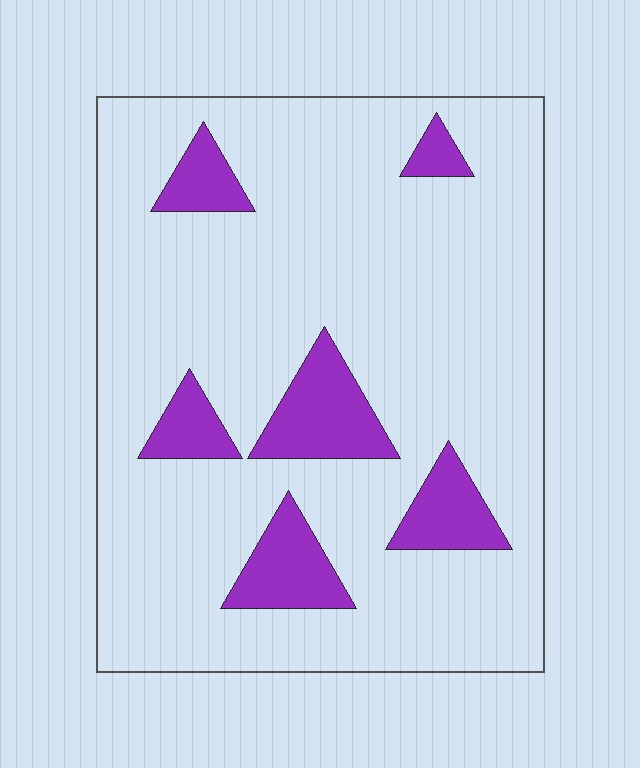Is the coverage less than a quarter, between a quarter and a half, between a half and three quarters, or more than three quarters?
Less than a quarter.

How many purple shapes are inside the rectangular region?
6.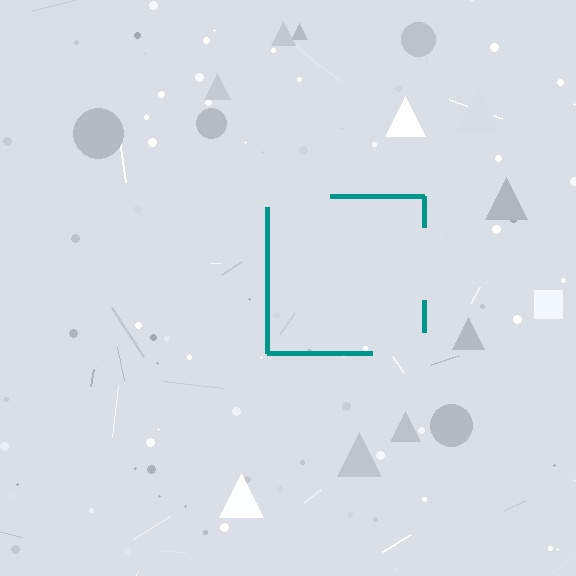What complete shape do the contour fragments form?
The contour fragments form a square.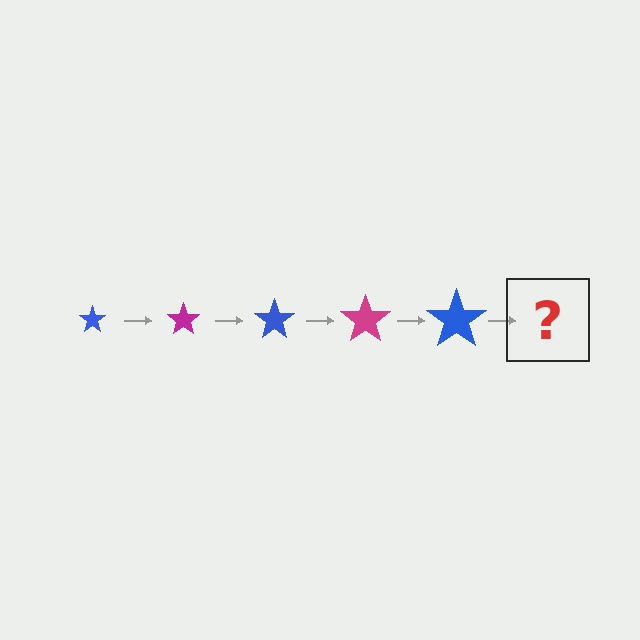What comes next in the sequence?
The next element should be a magenta star, larger than the previous one.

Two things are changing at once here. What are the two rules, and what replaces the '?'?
The two rules are that the star grows larger each step and the color cycles through blue and magenta. The '?' should be a magenta star, larger than the previous one.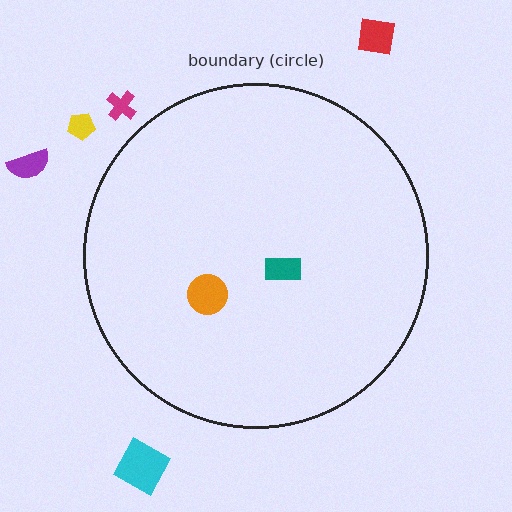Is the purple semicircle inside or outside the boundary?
Outside.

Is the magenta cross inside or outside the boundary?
Outside.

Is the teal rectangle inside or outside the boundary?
Inside.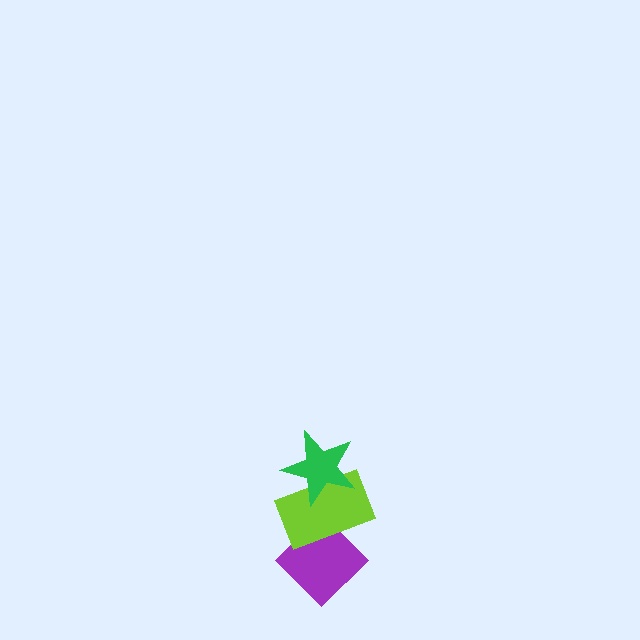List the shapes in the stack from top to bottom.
From top to bottom: the green star, the lime rectangle, the purple diamond.